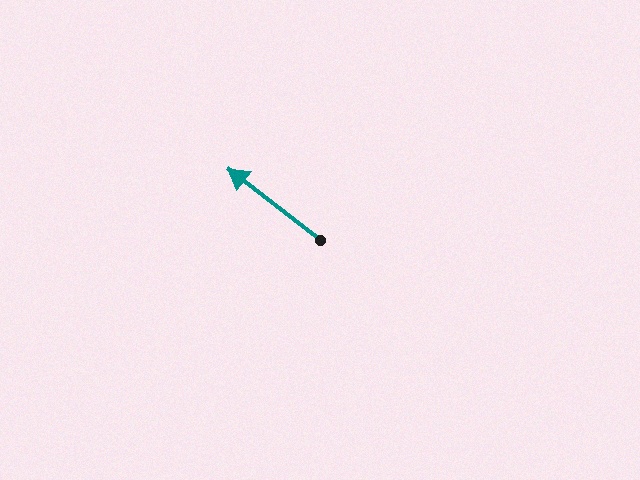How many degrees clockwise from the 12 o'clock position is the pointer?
Approximately 308 degrees.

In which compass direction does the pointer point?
Northwest.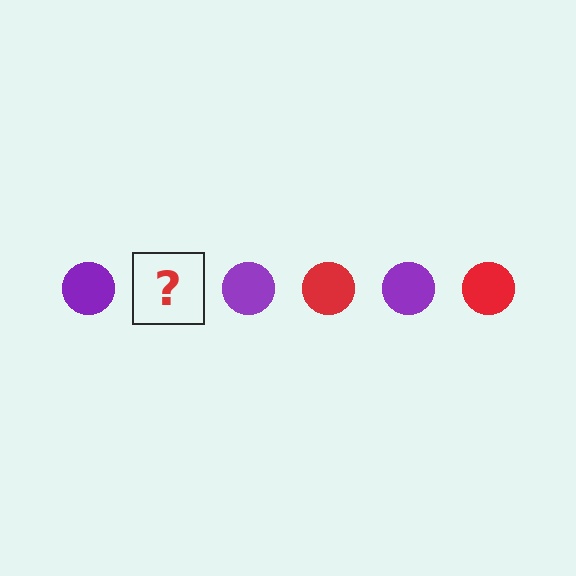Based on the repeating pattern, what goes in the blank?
The blank should be a red circle.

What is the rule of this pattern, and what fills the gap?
The rule is that the pattern cycles through purple, red circles. The gap should be filled with a red circle.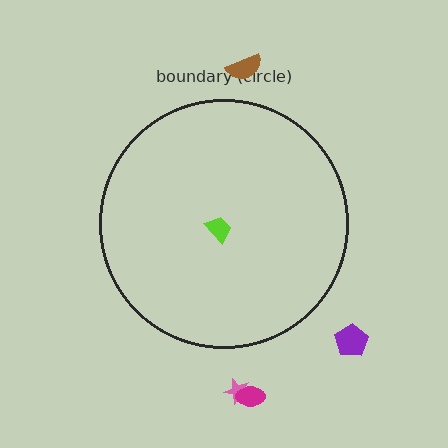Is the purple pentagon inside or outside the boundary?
Outside.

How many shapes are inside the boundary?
1 inside, 4 outside.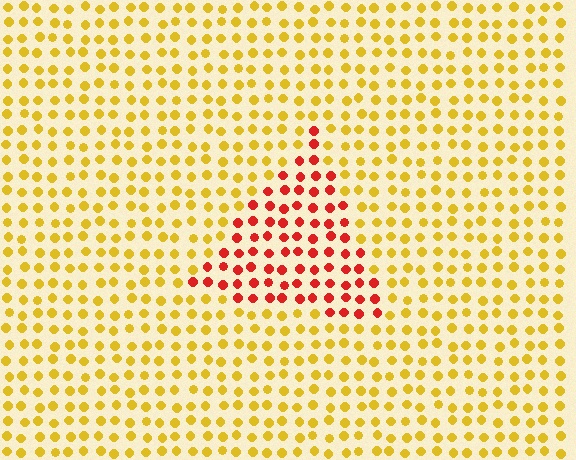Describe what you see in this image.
The image is filled with small yellow elements in a uniform arrangement. A triangle-shaped region is visible where the elements are tinted to a slightly different hue, forming a subtle color boundary.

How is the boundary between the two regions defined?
The boundary is defined purely by a slight shift in hue (about 50 degrees). Spacing, size, and orientation are identical on both sides.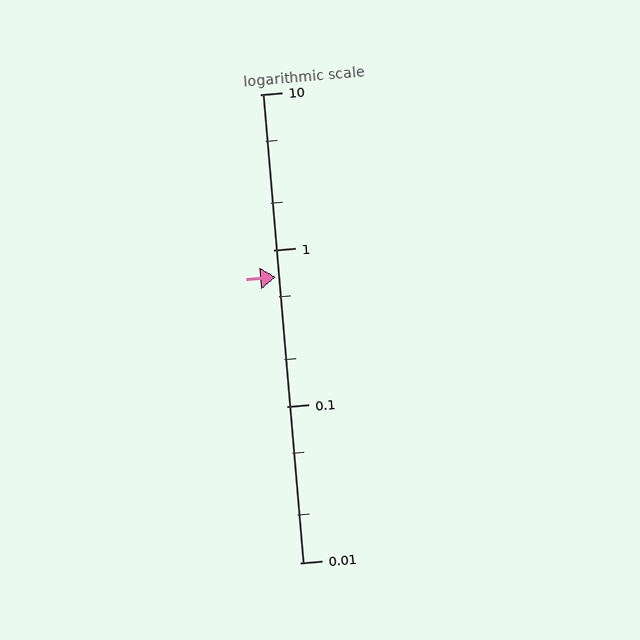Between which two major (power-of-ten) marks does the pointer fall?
The pointer is between 0.1 and 1.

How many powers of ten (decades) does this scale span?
The scale spans 3 decades, from 0.01 to 10.